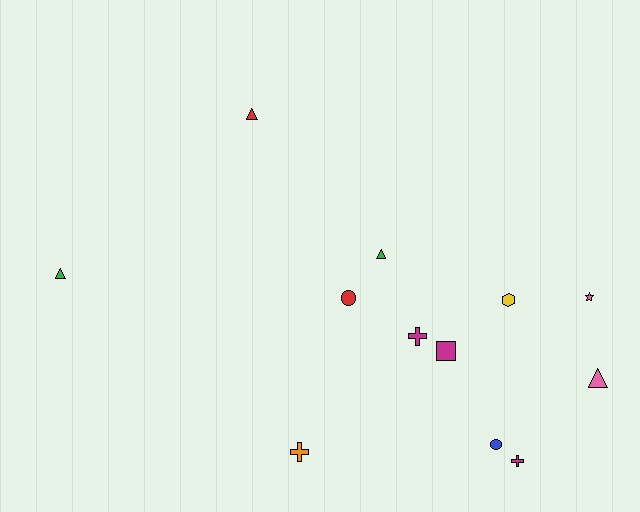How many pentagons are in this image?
There are no pentagons.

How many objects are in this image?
There are 12 objects.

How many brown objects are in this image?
There are no brown objects.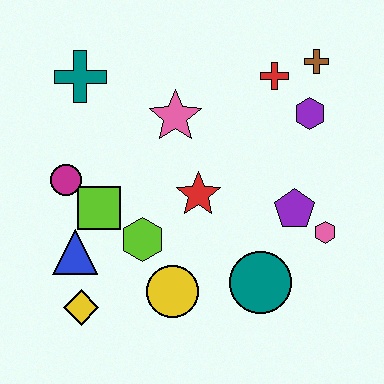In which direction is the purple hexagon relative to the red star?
The purple hexagon is to the right of the red star.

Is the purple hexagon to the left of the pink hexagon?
Yes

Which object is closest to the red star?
The lime hexagon is closest to the red star.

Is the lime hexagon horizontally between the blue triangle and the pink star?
Yes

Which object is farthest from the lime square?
The brown cross is farthest from the lime square.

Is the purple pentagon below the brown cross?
Yes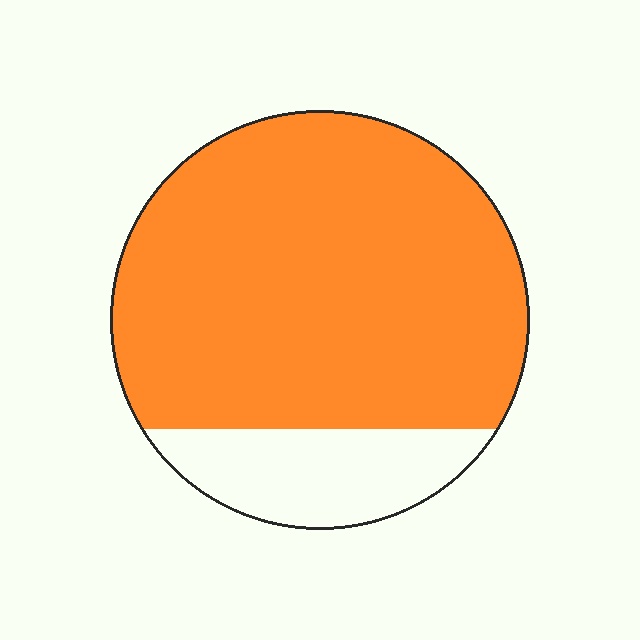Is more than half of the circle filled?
Yes.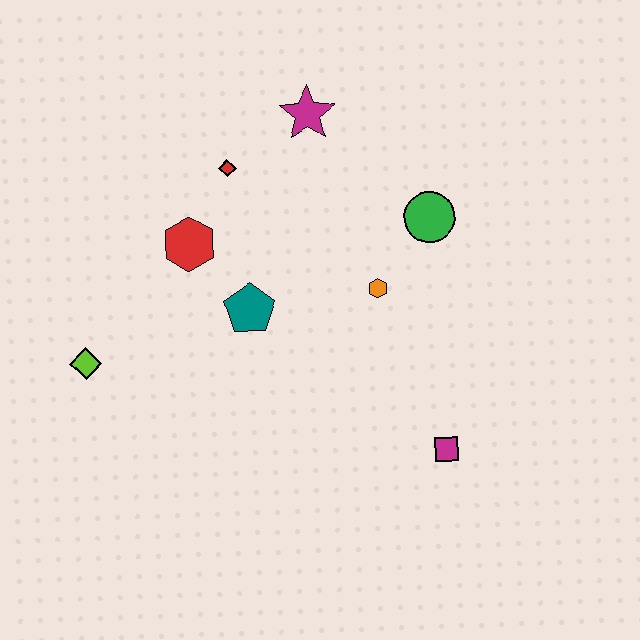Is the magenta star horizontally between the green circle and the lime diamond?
Yes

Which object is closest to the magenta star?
The red diamond is closest to the magenta star.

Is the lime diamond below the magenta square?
No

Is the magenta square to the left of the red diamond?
No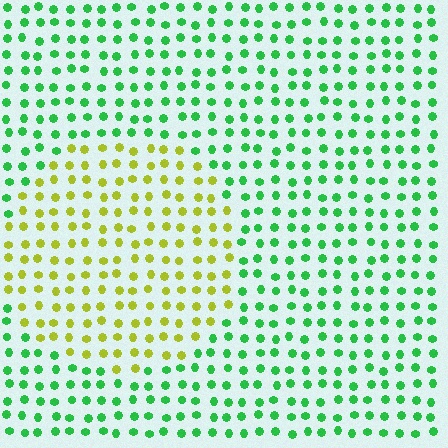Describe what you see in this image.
The image is filled with small green elements in a uniform arrangement. A circle-shaped region is visible where the elements are tinted to a slightly different hue, forming a subtle color boundary.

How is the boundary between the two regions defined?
The boundary is defined purely by a slight shift in hue (about 61 degrees). Spacing, size, and orientation are identical on both sides.